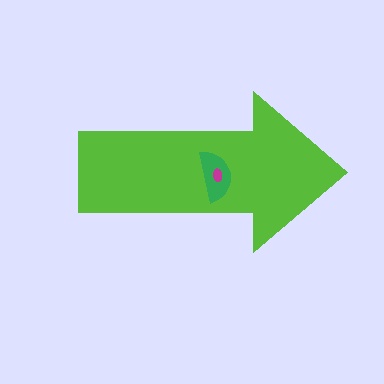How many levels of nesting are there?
3.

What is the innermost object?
The magenta ellipse.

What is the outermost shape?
The lime arrow.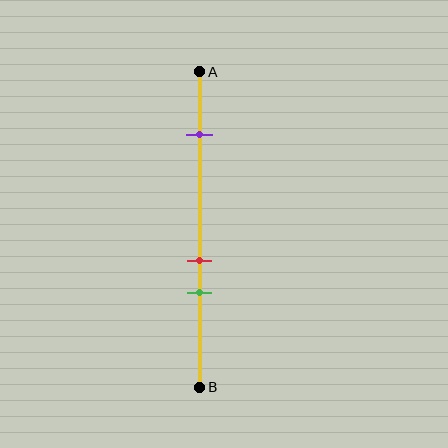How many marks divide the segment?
There are 3 marks dividing the segment.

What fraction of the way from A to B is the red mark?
The red mark is approximately 60% (0.6) of the way from A to B.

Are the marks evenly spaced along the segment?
No, the marks are not evenly spaced.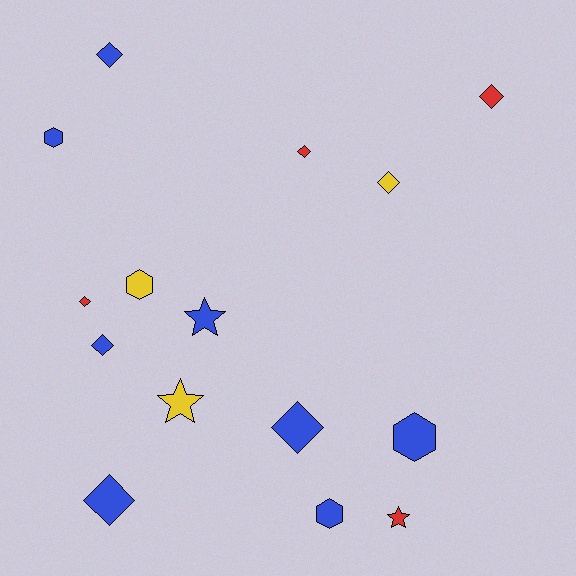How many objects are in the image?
There are 15 objects.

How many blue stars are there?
There is 1 blue star.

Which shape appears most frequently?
Diamond, with 8 objects.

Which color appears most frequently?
Blue, with 8 objects.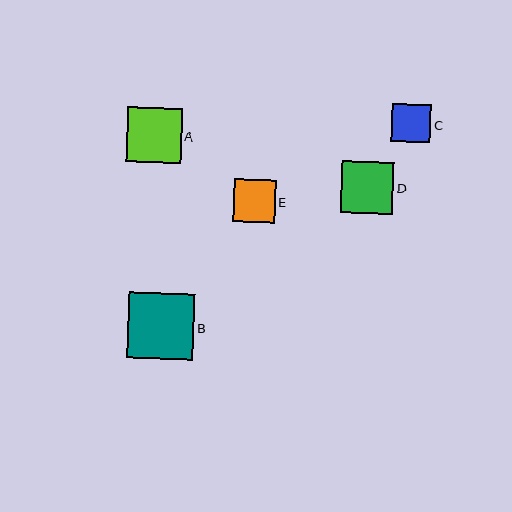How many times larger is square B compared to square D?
Square B is approximately 1.3 times the size of square D.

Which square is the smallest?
Square C is the smallest with a size of approximately 39 pixels.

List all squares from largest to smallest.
From largest to smallest: B, A, D, E, C.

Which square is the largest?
Square B is the largest with a size of approximately 66 pixels.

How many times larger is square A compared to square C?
Square A is approximately 1.4 times the size of square C.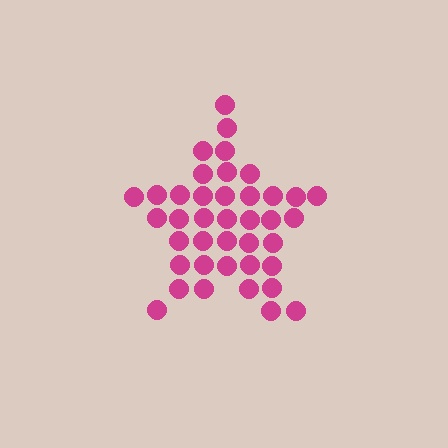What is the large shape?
The large shape is a star.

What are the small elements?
The small elements are circles.